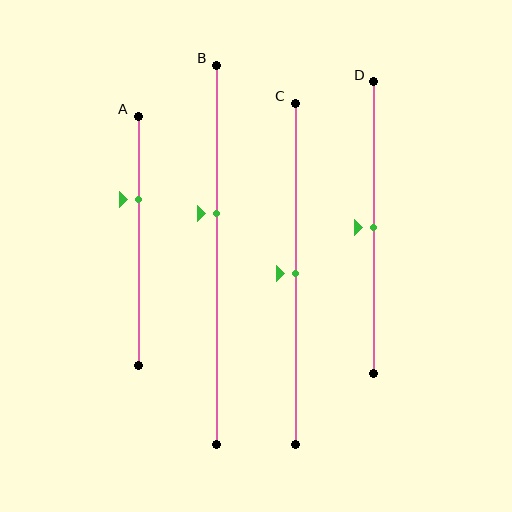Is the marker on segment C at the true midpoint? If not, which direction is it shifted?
Yes, the marker on segment C is at the true midpoint.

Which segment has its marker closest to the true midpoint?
Segment C has its marker closest to the true midpoint.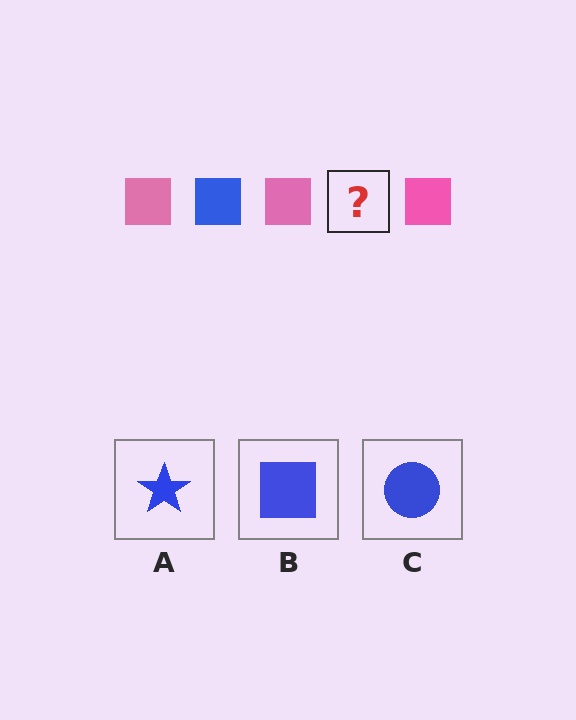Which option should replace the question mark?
Option B.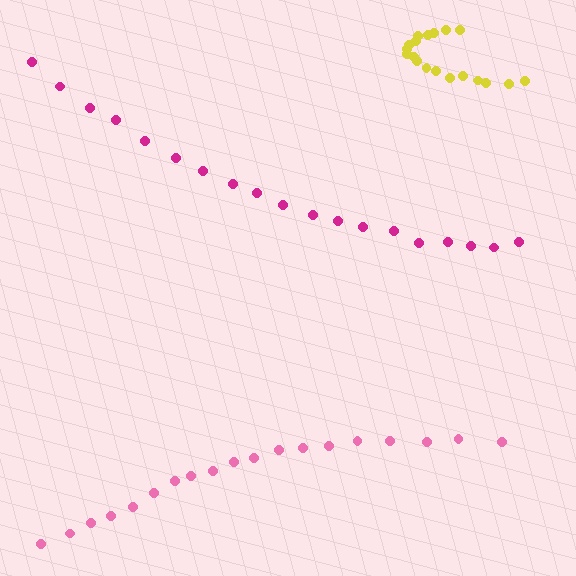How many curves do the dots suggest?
There are 3 distinct paths.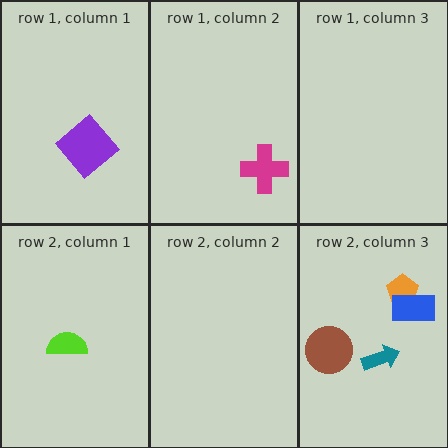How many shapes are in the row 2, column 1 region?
1.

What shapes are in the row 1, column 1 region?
The purple diamond.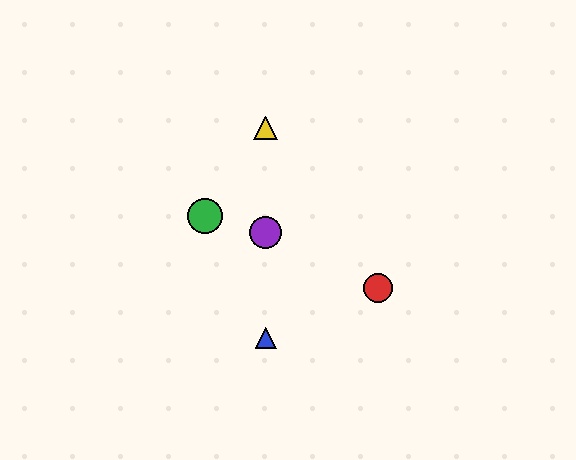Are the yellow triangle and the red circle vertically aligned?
No, the yellow triangle is at x≈266 and the red circle is at x≈378.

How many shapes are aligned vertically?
3 shapes (the blue triangle, the yellow triangle, the purple circle) are aligned vertically.